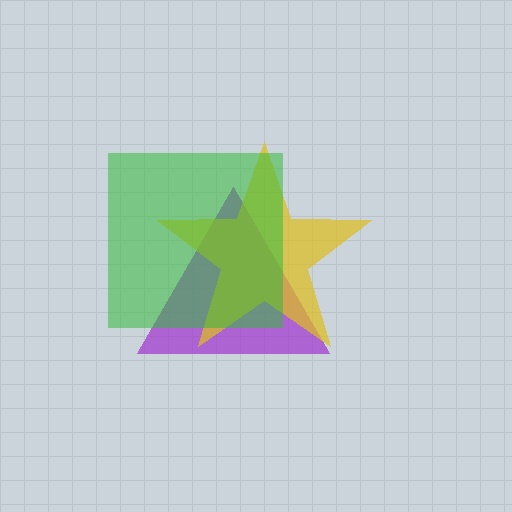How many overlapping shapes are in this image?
There are 3 overlapping shapes in the image.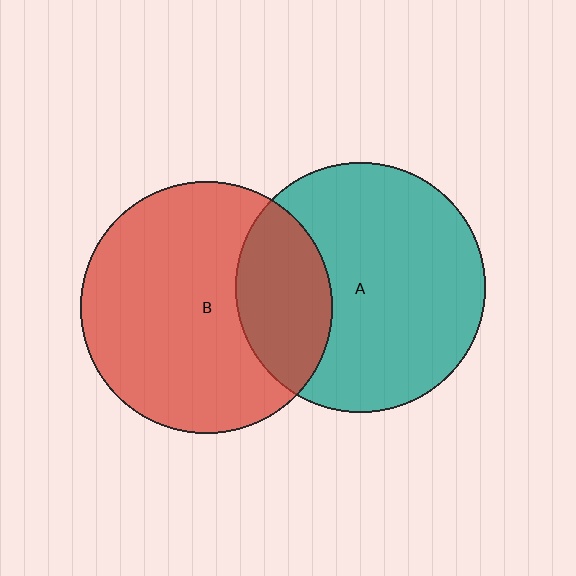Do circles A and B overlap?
Yes.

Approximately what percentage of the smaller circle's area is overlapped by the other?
Approximately 25%.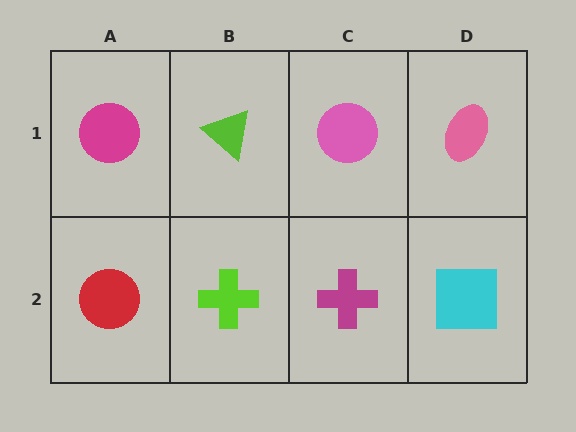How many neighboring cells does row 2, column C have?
3.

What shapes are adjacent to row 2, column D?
A pink ellipse (row 1, column D), a magenta cross (row 2, column C).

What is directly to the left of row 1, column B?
A magenta circle.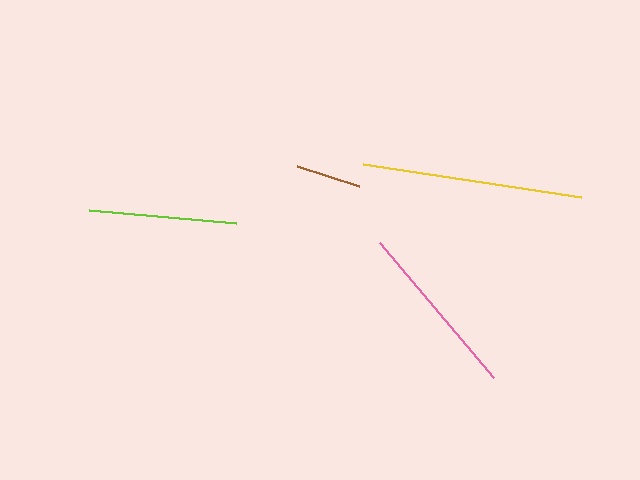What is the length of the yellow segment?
The yellow segment is approximately 220 pixels long.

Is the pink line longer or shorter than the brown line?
The pink line is longer than the brown line.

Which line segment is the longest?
The yellow line is the longest at approximately 220 pixels.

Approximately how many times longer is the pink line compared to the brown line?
The pink line is approximately 2.7 times the length of the brown line.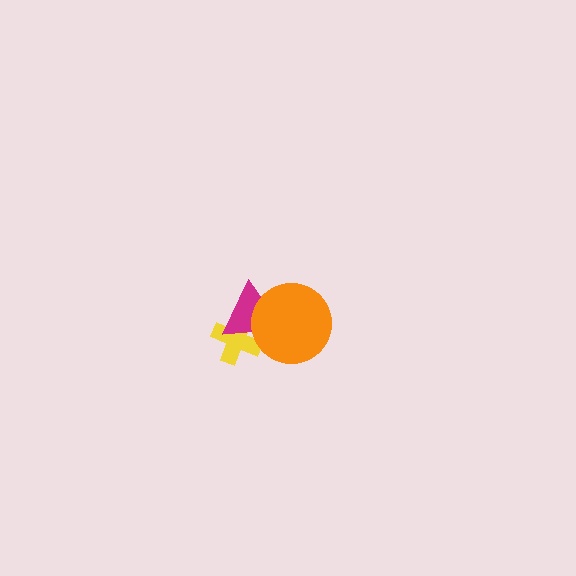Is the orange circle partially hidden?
No, no other shape covers it.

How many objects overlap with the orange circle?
2 objects overlap with the orange circle.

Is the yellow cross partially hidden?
Yes, it is partially covered by another shape.